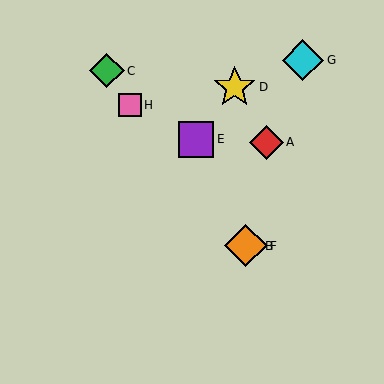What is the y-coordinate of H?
Object H is at y≈105.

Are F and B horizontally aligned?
Yes, both are at y≈246.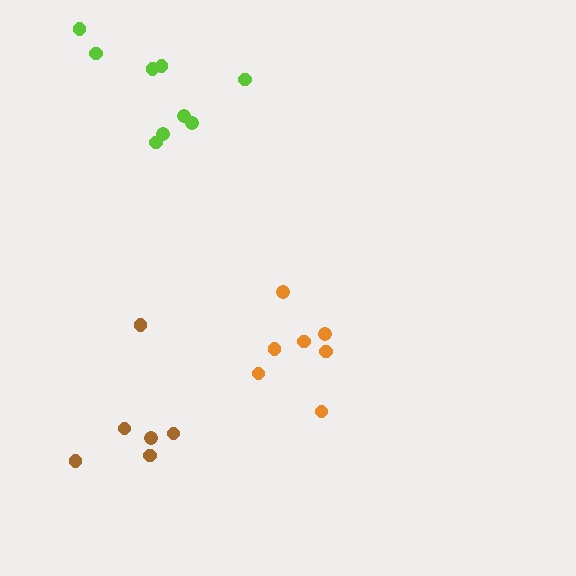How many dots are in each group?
Group 1: 9 dots, Group 2: 6 dots, Group 3: 7 dots (22 total).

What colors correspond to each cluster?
The clusters are colored: lime, brown, orange.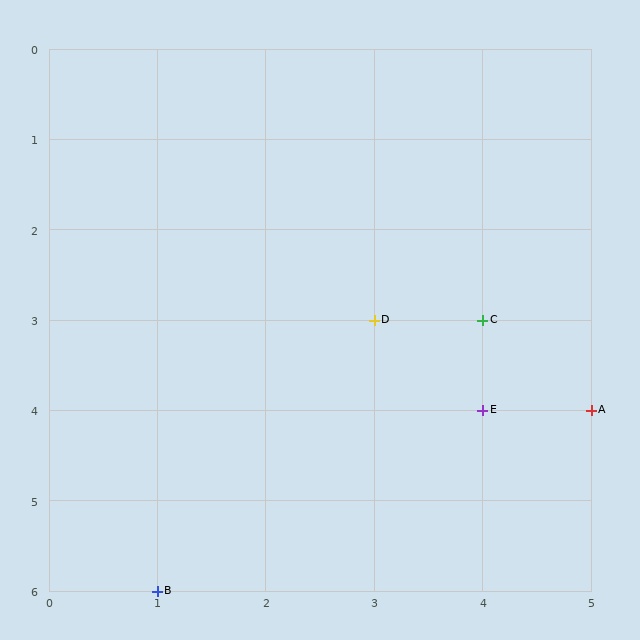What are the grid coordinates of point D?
Point D is at grid coordinates (3, 3).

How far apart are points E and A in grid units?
Points E and A are 1 column apart.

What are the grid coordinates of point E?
Point E is at grid coordinates (4, 4).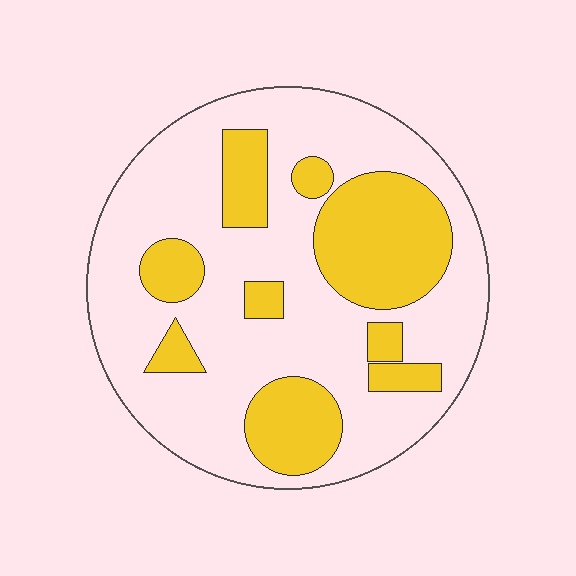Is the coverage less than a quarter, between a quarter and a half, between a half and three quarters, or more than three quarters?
Between a quarter and a half.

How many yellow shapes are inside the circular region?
9.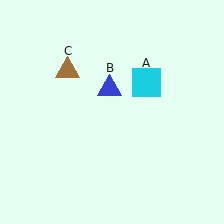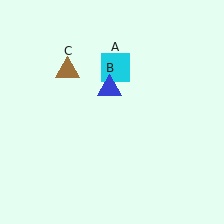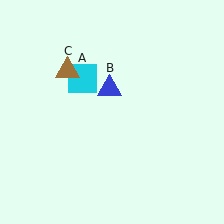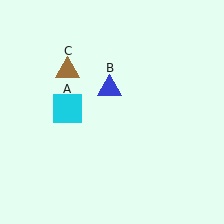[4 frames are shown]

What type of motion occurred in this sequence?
The cyan square (object A) rotated counterclockwise around the center of the scene.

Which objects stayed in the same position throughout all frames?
Blue triangle (object B) and brown triangle (object C) remained stationary.